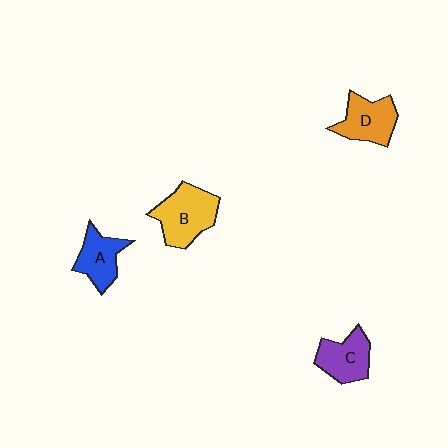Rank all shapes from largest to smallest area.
From largest to smallest: B (yellow), D (orange), C (purple), A (blue).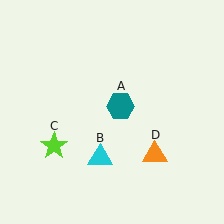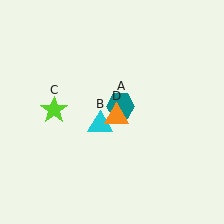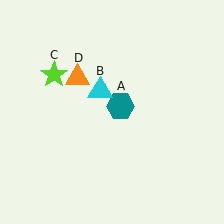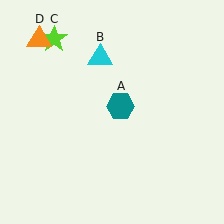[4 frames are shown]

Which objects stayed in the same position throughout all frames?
Teal hexagon (object A) remained stationary.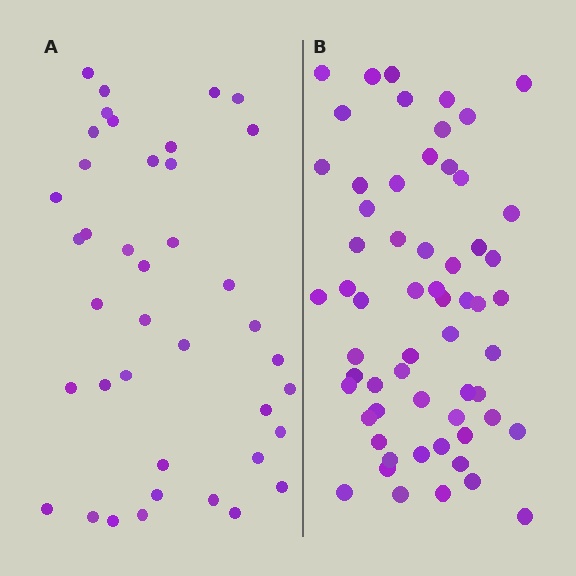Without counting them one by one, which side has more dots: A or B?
Region B (the right region) has more dots.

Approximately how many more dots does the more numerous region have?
Region B has approximately 20 more dots than region A.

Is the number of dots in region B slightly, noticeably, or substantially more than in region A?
Region B has substantially more. The ratio is roughly 1.5 to 1.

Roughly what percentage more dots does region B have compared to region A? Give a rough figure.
About 50% more.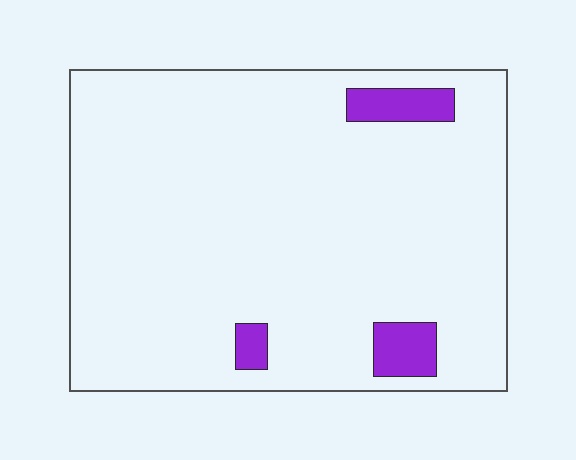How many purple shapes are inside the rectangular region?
3.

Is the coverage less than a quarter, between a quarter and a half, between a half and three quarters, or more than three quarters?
Less than a quarter.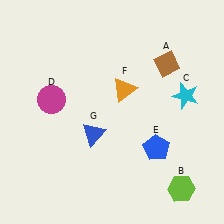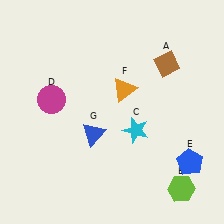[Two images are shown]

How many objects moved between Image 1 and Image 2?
2 objects moved between the two images.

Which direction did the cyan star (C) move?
The cyan star (C) moved left.